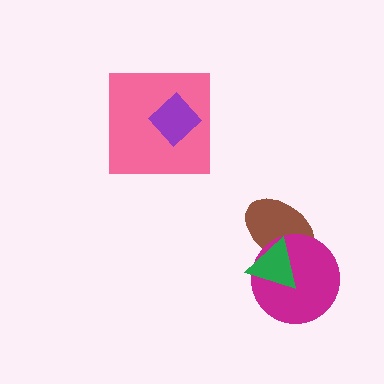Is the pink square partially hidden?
Yes, it is partially covered by another shape.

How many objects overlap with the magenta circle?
2 objects overlap with the magenta circle.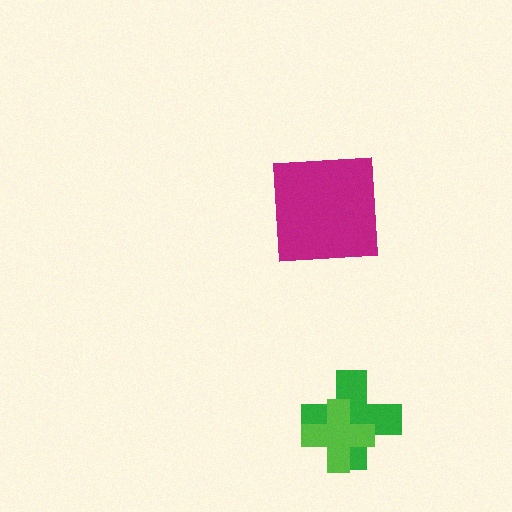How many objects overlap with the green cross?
1 object overlaps with the green cross.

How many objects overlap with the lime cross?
1 object overlaps with the lime cross.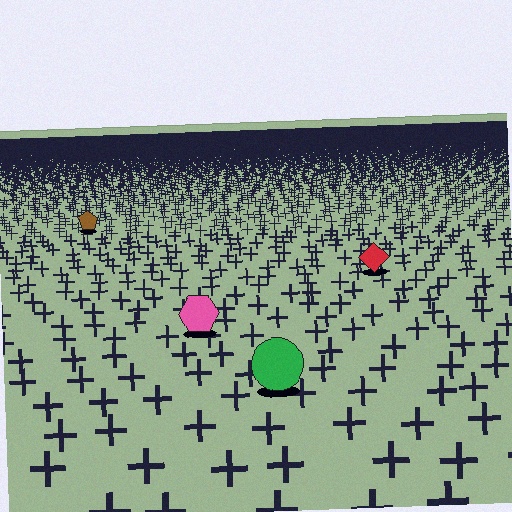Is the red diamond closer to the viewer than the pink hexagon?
No. The pink hexagon is closer — you can tell from the texture gradient: the ground texture is coarser near it.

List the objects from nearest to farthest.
From nearest to farthest: the green circle, the pink hexagon, the red diamond, the brown pentagon.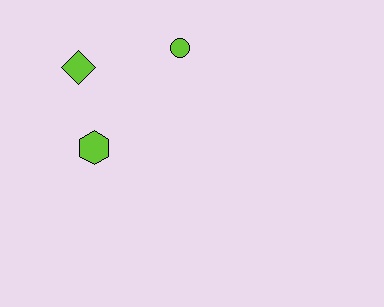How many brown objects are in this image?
There are no brown objects.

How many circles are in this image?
There is 1 circle.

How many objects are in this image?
There are 3 objects.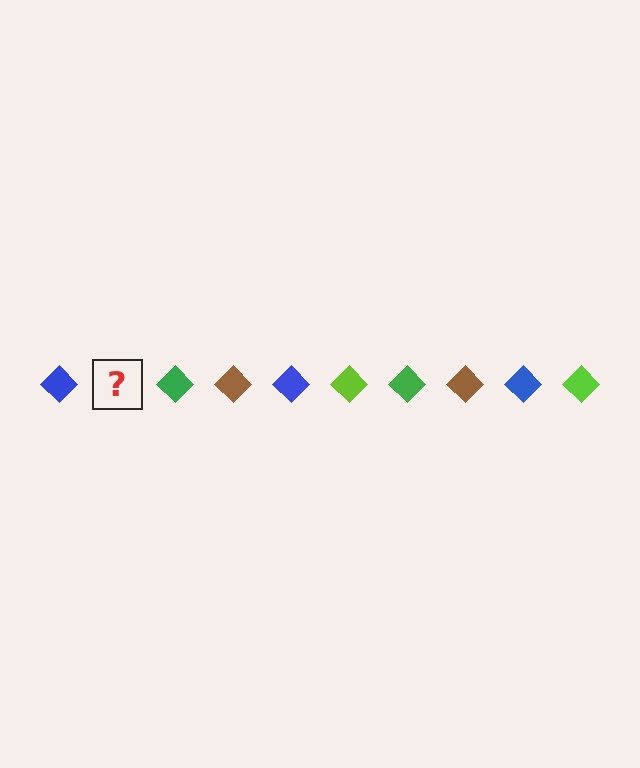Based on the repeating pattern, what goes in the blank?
The blank should be a lime diamond.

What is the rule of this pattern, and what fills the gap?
The rule is that the pattern cycles through blue, lime, green, brown diamonds. The gap should be filled with a lime diamond.